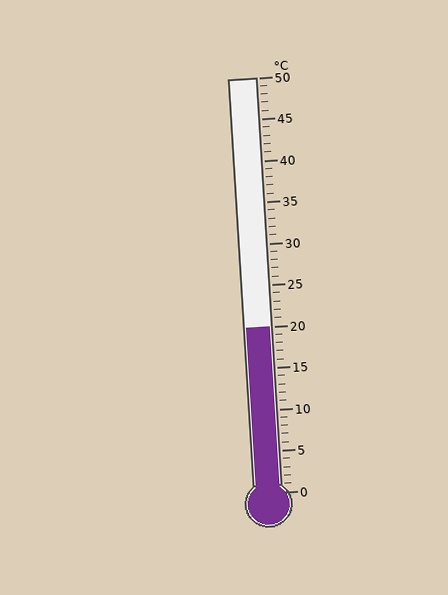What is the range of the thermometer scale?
The thermometer scale ranges from 0°C to 50°C.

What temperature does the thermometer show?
The thermometer shows approximately 20°C.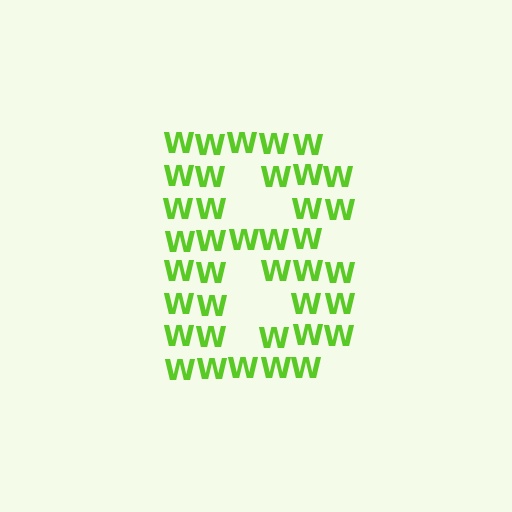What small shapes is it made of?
It is made of small letter W's.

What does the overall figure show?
The overall figure shows the letter B.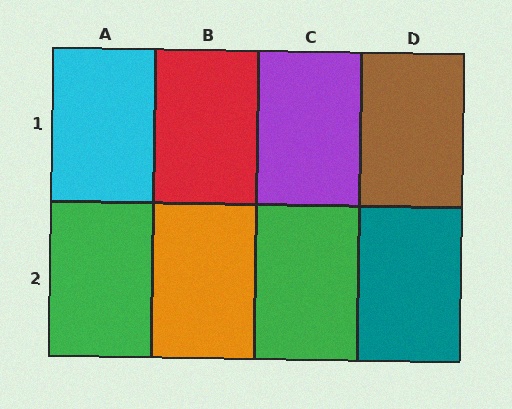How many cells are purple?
1 cell is purple.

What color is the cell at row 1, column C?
Purple.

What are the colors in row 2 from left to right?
Green, orange, green, teal.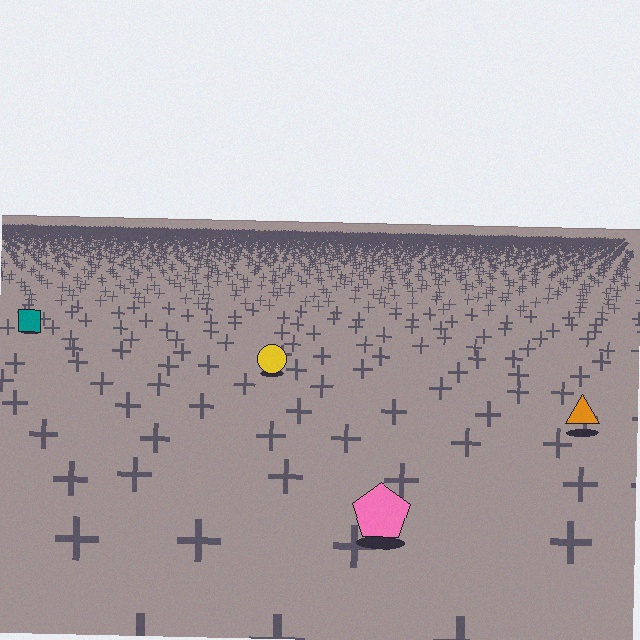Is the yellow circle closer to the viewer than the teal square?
Yes. The yellow circle is closer — you can tell from the texture gradient: the ground texture is coarser near it.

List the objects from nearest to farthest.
From nearest to farthest: the pink pentagon, the orange triangle, the yellow circle, the teal square.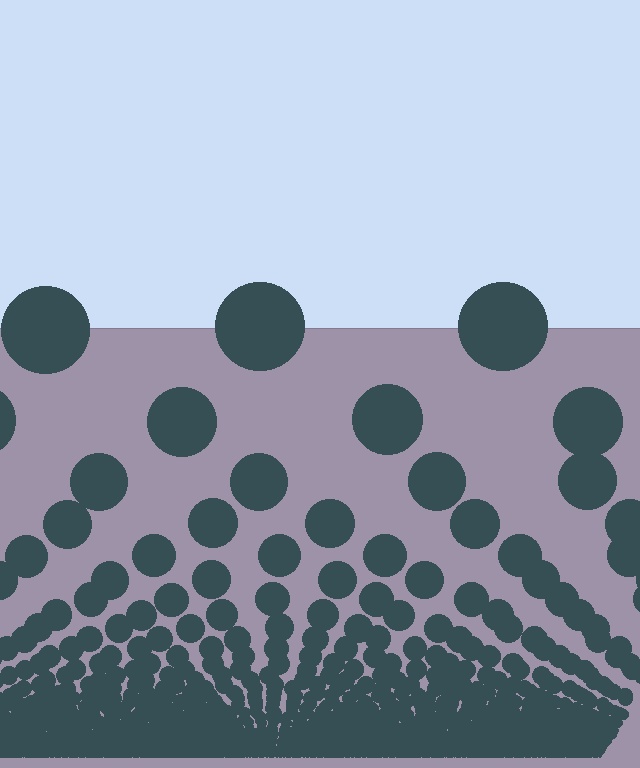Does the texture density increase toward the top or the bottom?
Density increases toward the bottom.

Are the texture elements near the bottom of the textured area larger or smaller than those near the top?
Smaller. The gradient is inverted — elements near the bottom are smaller and denser.